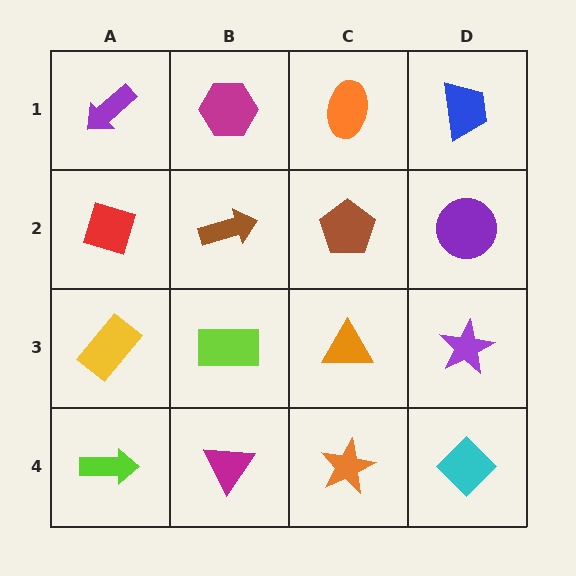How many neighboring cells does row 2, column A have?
3.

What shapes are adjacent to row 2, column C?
An orange ellipse (row 1, column C), an orange triangle (row 3, column C), a brown arrow (row 2, column B), a purple circle (row 2, column D).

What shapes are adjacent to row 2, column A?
A purple arrow (row 1, column A), a yellow rectangle (row 3, column A), a brown arrow (row 2, column B).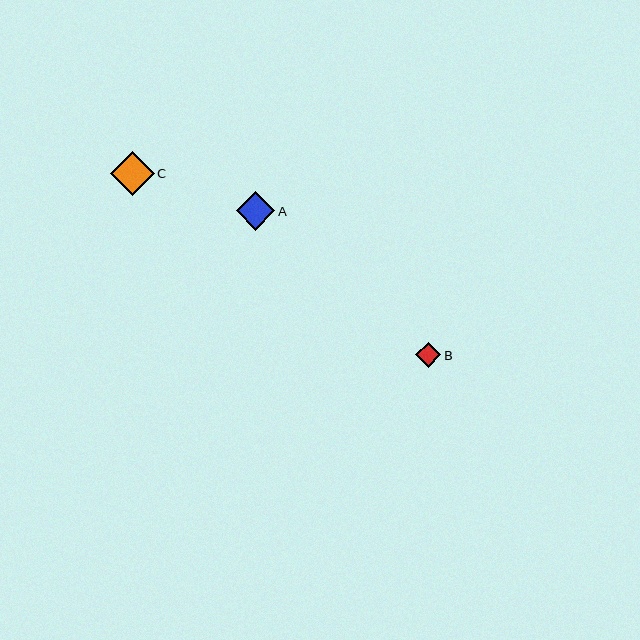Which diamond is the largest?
Diamond C is the largest with a size of approximately 44 pixels.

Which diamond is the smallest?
Diamond B is the smallest with a size of approximately 25 pixels.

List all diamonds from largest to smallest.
From largest to smallest: C, A, B.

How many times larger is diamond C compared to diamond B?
Diamond C is approximately 1.8 times the size of diamond B.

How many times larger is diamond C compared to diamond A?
Diamond C is approximately 1.1 times the size of diamond A.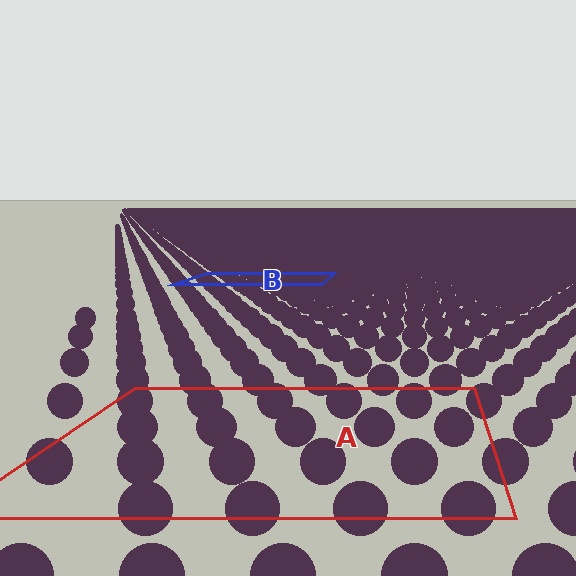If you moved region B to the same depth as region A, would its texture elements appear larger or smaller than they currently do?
They would appear larger. At a closer depth, the same texture elements are projected at a bigger on-screen size.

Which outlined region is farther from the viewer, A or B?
Region B is farther from the viewer — the texture elements inside it appear smaller and more densely packed.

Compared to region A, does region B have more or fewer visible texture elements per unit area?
Region B has more texture elements per unit area — they are packed more densely because it is farther away.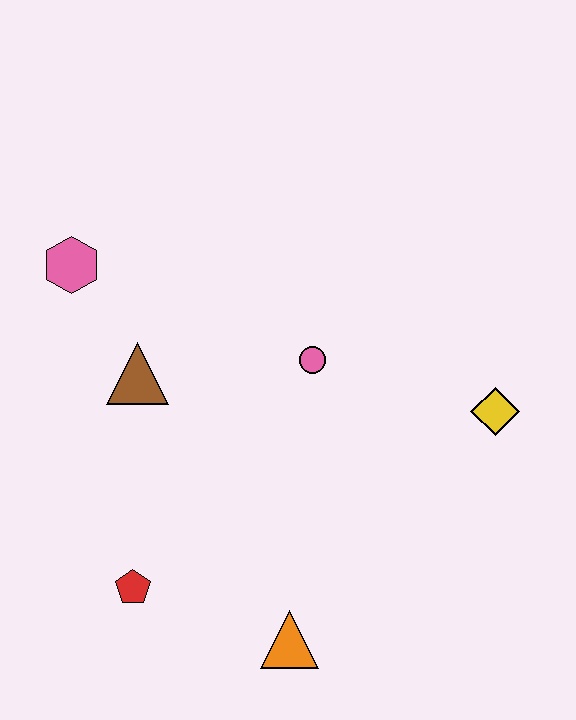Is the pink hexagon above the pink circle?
Yes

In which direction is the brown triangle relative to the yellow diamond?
The brown triangle is to the left of the yellow diamond.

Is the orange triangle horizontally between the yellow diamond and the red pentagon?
Yes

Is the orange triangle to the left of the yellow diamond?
Yes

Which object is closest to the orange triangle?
The red pentagon is closest to the orange triangle.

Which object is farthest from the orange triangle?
The pink hexagon is farthest from the orange triangle.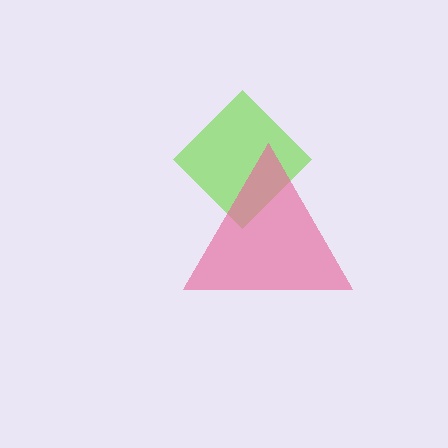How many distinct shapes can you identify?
There are 2 distinct shapes: a lime diamond, a pink triangle.